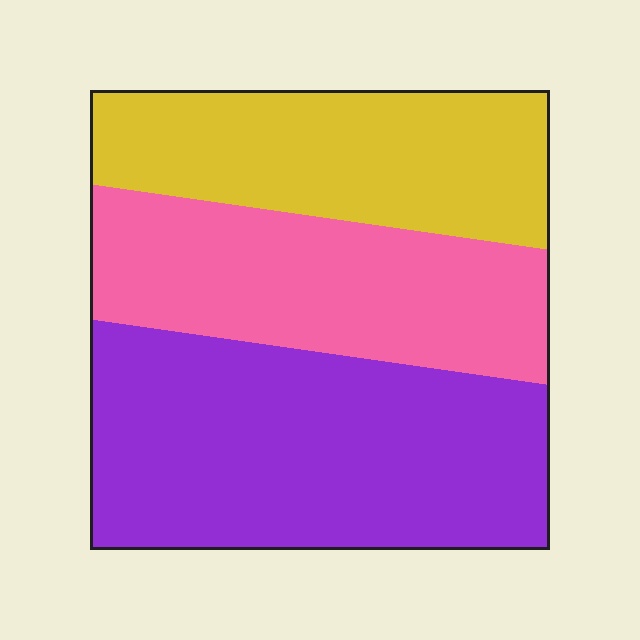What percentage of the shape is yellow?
Yellow takes up about one quarter (1/4) of the shape.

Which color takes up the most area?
Purple, at roughly 45%.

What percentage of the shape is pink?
Pink covers 29% of the shape.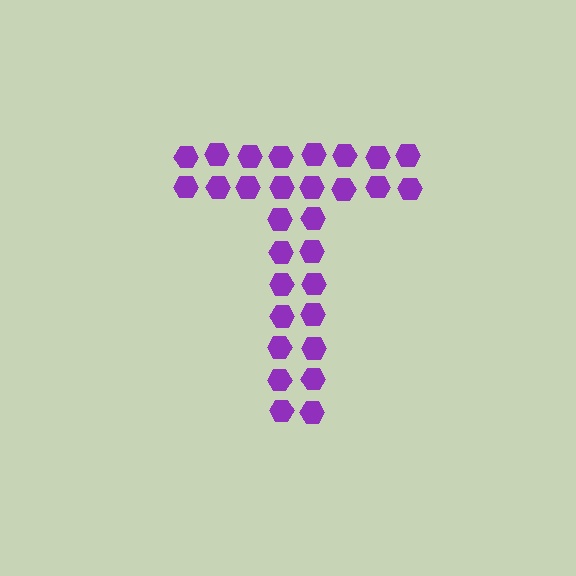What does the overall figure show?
The overall figure shows the letter T.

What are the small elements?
The small elements are hexagons.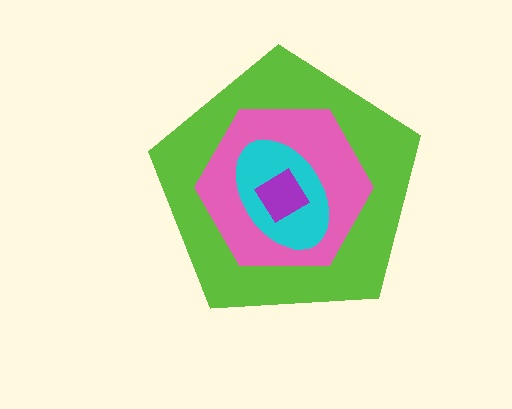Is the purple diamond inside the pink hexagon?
Yes.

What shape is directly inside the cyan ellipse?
The purple diamond.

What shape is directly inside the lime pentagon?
The pink hexagon.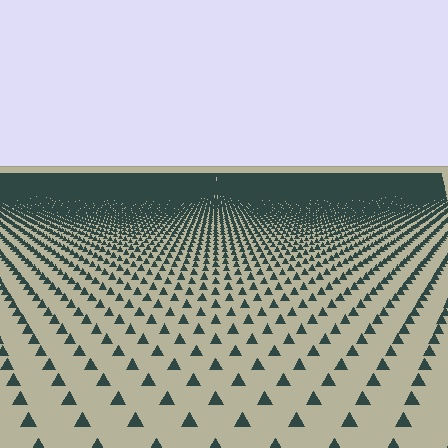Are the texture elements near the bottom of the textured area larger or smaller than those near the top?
Larger. Near the bottom, elements are closer to the viewer and appear at a bigger on-screen size.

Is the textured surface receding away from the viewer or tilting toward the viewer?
The surface is receding away from the viewer. Texture elements get smaller and denser toward the top.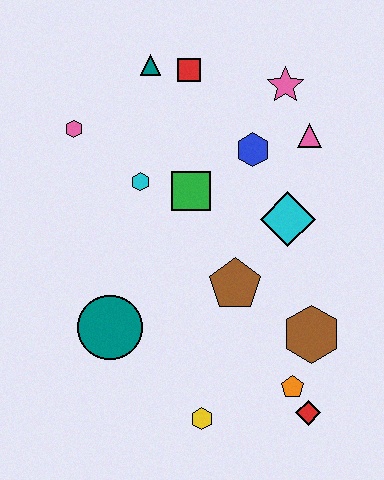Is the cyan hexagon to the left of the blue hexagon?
Yes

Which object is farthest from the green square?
The red diamond is farthest from the green square.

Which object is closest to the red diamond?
The orange pentagon is closest to the red diamond.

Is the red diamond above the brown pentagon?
No